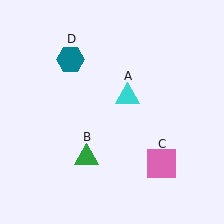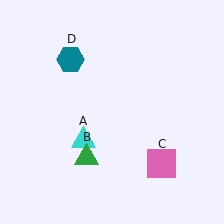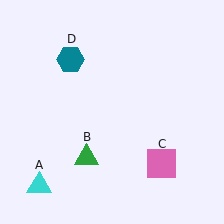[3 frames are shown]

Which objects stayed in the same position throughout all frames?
Green triangle (object B) and pink square (object C) and teal hexagon (object D) remained stationary.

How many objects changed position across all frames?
1 object changed position: cyan triangle (object A).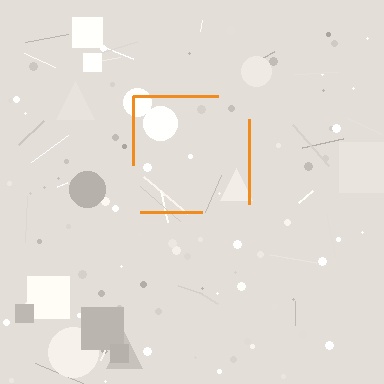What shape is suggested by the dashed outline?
The dashed outline suggests a square.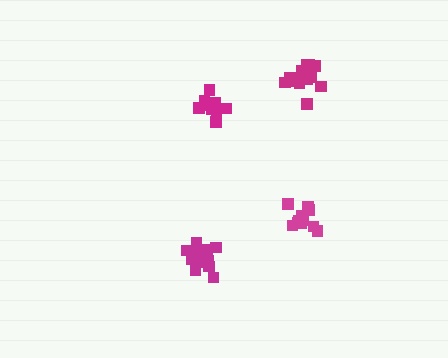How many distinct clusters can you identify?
There are 4 distinct clusters.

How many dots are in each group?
Group 1: 14 dots, Group 2: 17 dots, Group 3: 13 dots, Group 4: 12 dots (56 total).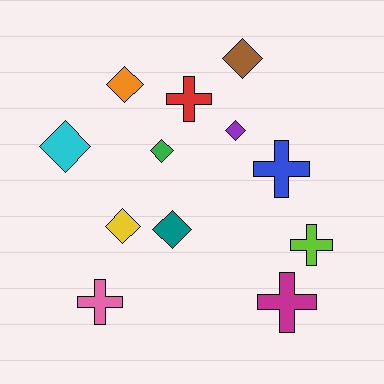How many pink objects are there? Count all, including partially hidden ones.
There is 1 pink object.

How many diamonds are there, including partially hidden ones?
There are 7 diamonds.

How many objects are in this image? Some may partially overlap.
There are 12 objects.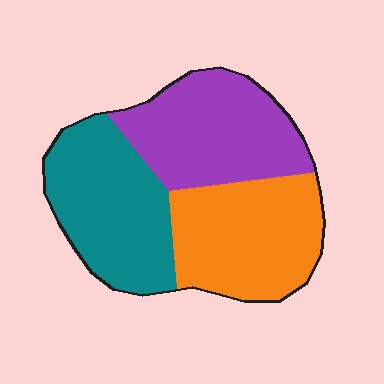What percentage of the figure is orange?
Orange takes up about one third (1/3) of the figure.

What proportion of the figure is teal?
Teal takes up about one third (1/3) of the figure.